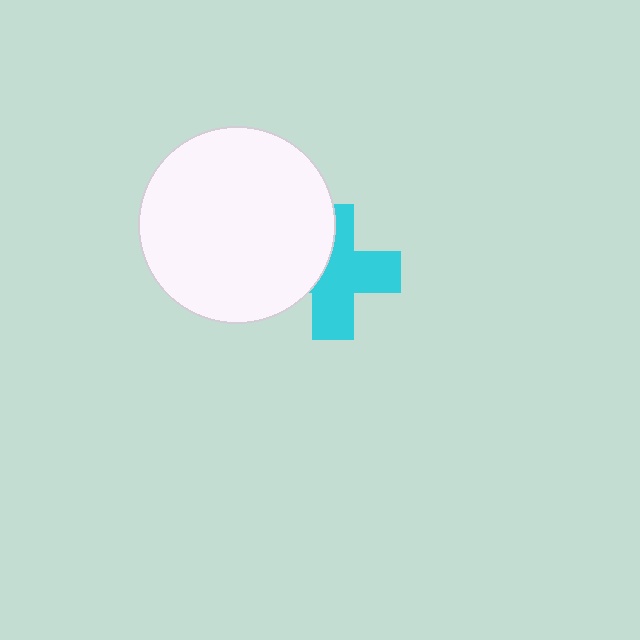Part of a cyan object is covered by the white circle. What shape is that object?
It is a cross.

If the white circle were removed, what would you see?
You would see the complete cyan cross.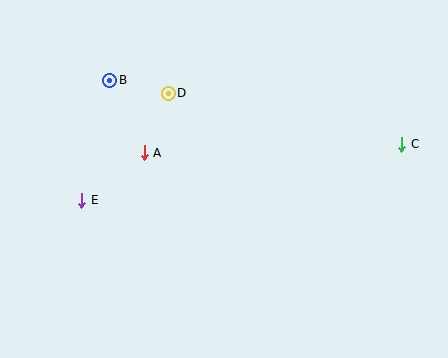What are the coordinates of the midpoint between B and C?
The midpoint between B and C is at (256, 112).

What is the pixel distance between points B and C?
The distance between B and C is 299 pixels.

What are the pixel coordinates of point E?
Point E is at (82, 200).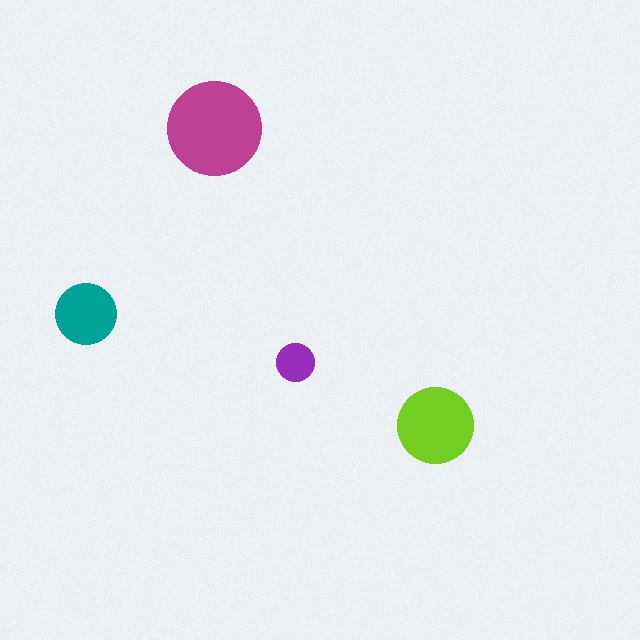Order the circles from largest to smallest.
the magenta one, the lime one, the teal one, the purple one.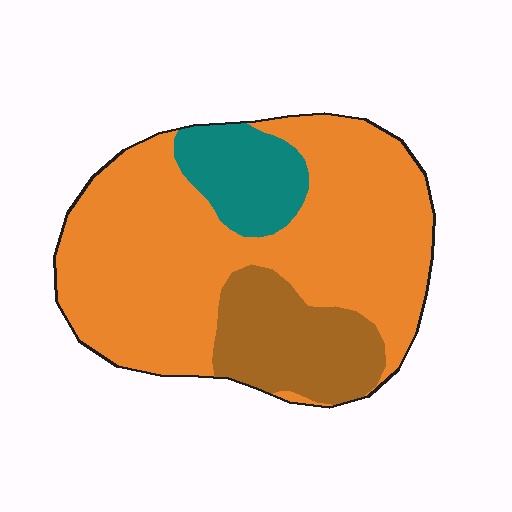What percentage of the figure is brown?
Brown covers 19% of the figure.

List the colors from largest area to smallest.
From largest to smallest: orange, brown, teal.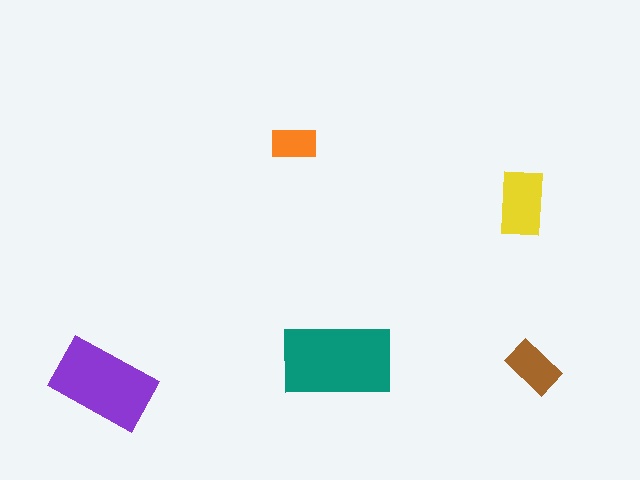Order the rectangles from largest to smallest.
the teal one, the purple one, the yellow one, the brown one, the orange one.